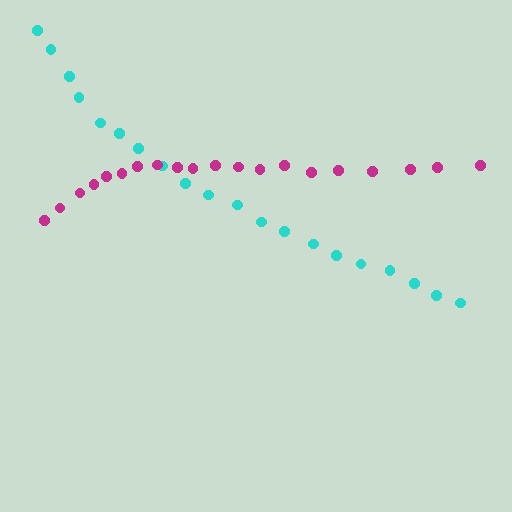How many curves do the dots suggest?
There are 2 distinct paths.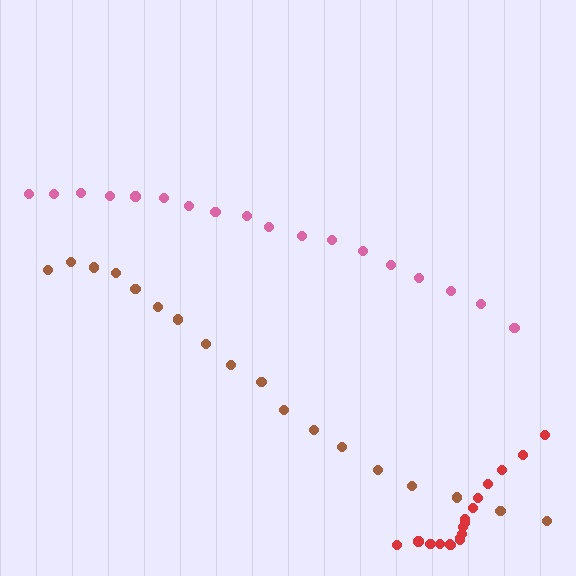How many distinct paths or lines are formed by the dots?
There are 3 distinct paths.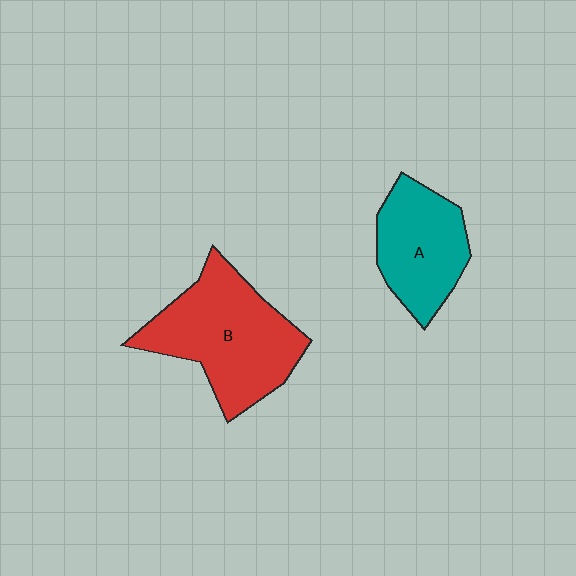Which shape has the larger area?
Shape B (red).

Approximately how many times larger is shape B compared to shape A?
Approximately 1.5 times.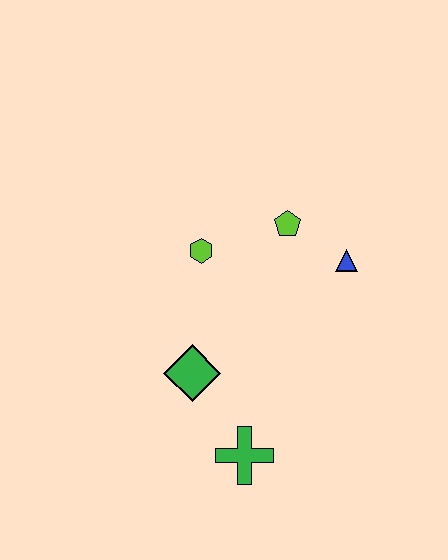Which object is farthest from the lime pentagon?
The green cross is farthest from the lime pentagon.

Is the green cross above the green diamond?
No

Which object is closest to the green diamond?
The green cross is closest to the green diamond.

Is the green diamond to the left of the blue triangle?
Yes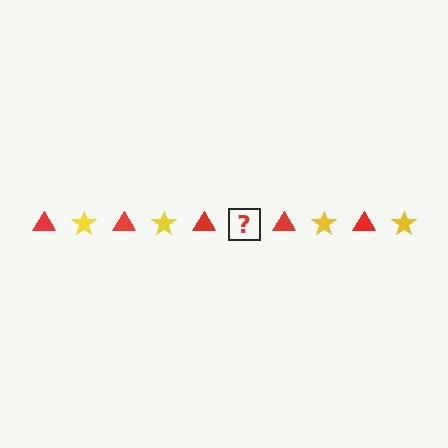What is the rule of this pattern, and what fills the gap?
The rule is that the pattern alternates between red triangle and yellow star. The gap should be filled with a yellow star.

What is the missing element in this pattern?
The missing element is a yellow star.